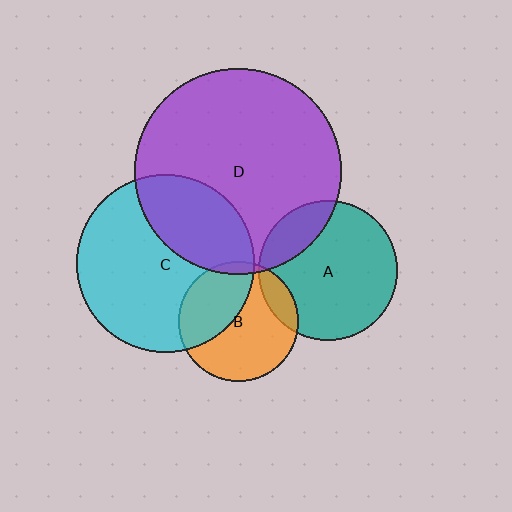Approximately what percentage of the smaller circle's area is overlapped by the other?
Approximately 5%.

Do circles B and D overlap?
Yes.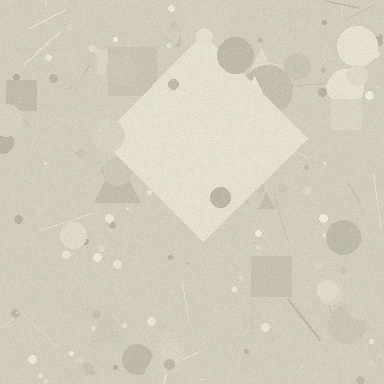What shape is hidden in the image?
A diamond is hidden in the image.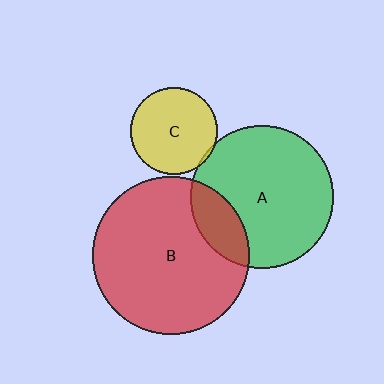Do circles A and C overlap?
Yes.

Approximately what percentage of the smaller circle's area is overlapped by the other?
Approximately 5%.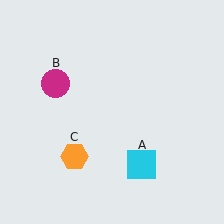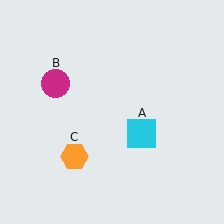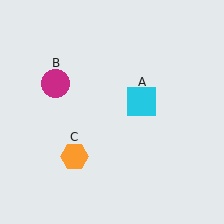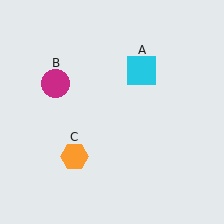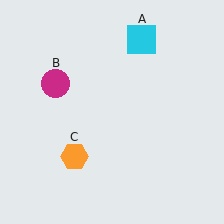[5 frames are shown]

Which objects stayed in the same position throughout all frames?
Magenta circle (object B) and orange hexagon (object C) remained stationary.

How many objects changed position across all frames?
1 object changed position: cyan square (object A).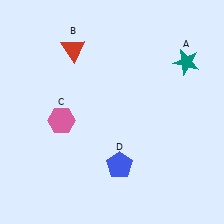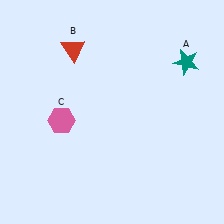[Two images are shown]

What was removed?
The blue pentagon (D) was removed in Image 2.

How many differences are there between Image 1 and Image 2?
There is 1 difference between the two images.